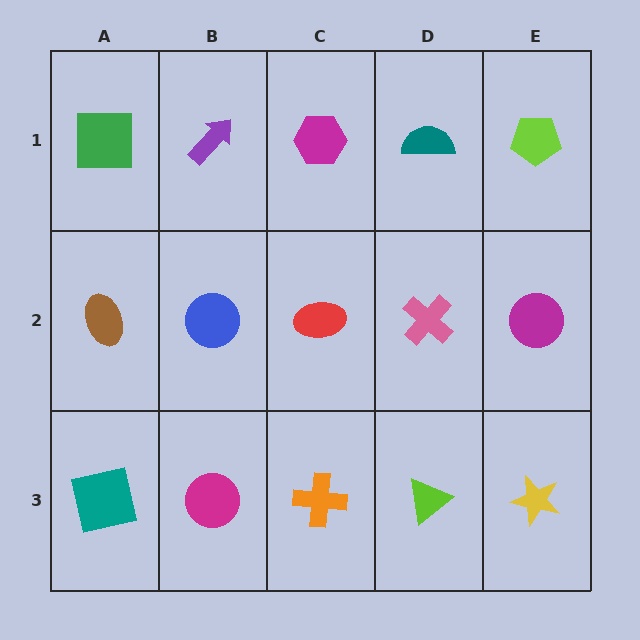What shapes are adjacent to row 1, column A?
A brown ellipse (row 2, column A), a purple arrow (row 1, column B).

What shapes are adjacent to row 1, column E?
A magenta circle (row 2, column E), a teal semicircle (row 1, column D).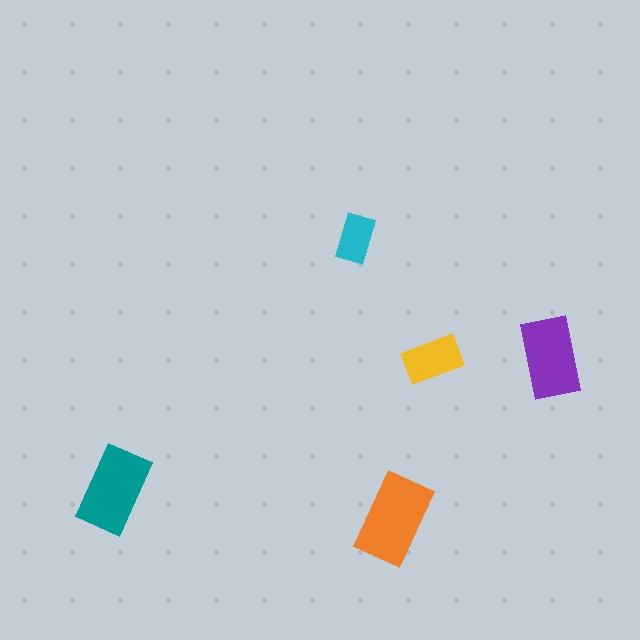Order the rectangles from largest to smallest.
the orange one, the teal one, the purple one, the yellow one, the cyan one.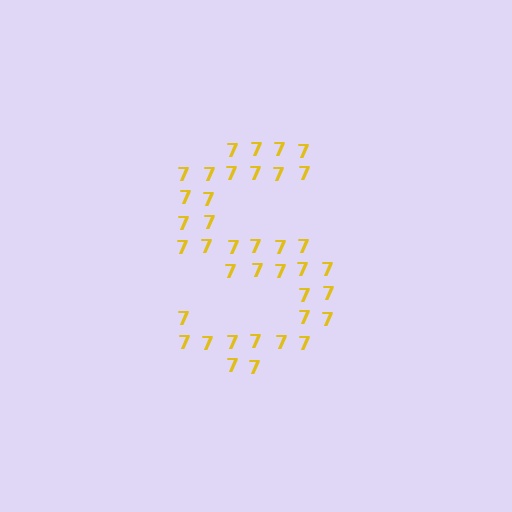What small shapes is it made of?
It is made of small digit 7's.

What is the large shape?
The large shape is the letter S.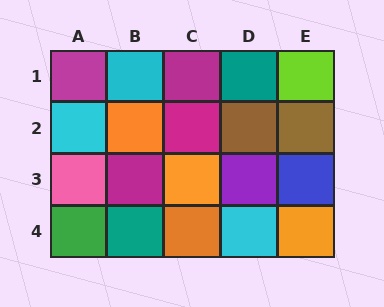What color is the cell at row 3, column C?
Orange.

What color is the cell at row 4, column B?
Teal.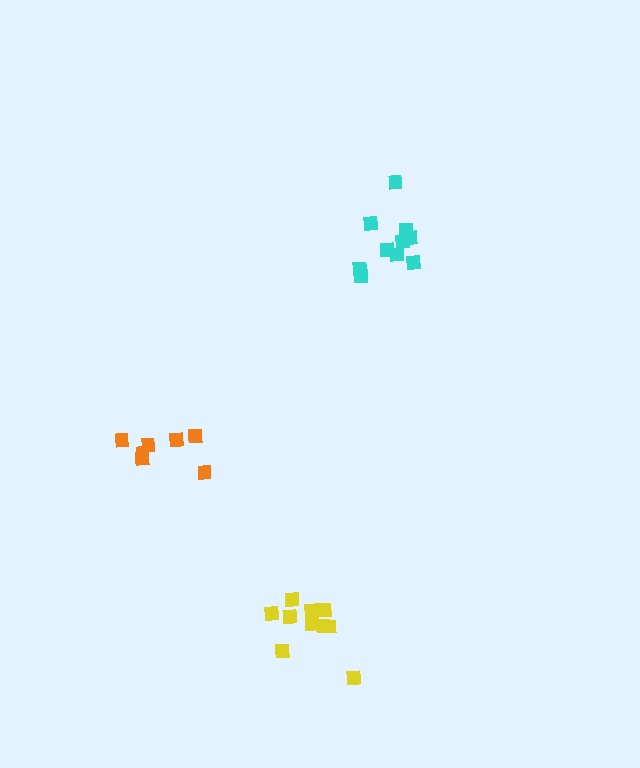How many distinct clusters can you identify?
There are 3 distinct clusters.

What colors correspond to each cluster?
The clusters are colored: yellow, cyan, orange.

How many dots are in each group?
Group 1: 10 dots, Group 2: 10 dots, Group 3: 7 dots (27 total).